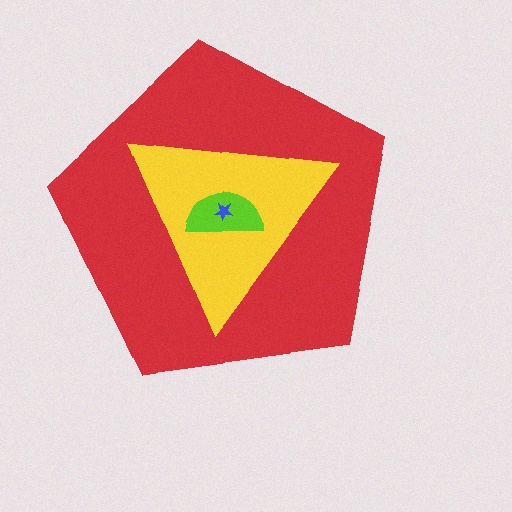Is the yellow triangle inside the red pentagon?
Yes.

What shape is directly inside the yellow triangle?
The lime semicircle.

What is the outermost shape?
The red pentagon.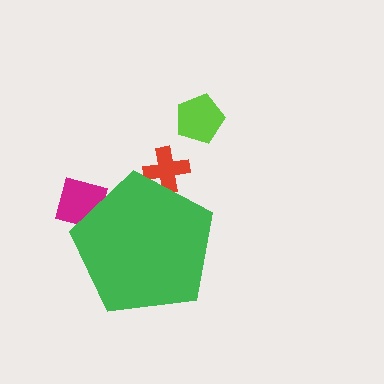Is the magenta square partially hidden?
Yes, the magenta square is partially hidden behind the green pentagon.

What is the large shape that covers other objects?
A green pentagon.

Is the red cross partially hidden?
Yes, the red cross is partially hidden behind the green pentagon.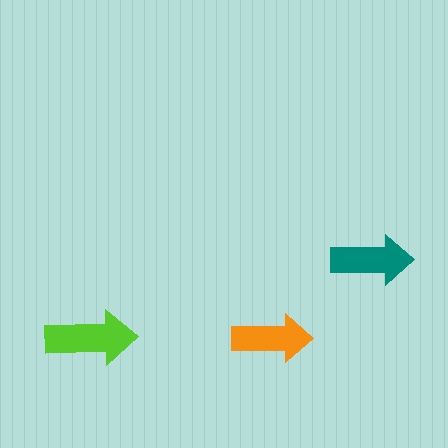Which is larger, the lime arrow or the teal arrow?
The lime one.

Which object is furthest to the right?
The teal arrow is rightmost.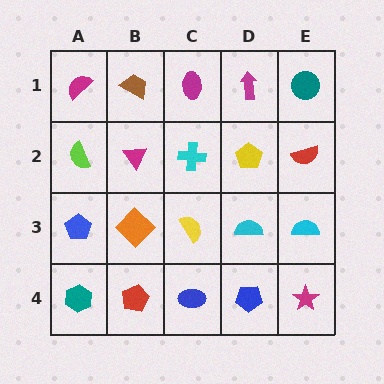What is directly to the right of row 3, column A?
An orange diamond.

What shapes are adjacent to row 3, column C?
A cyan cross (row 2, column C), a blue ellipse (row 4, column C), an orange diamond (row 3, column B), a cyan semicircle (row 3, column D).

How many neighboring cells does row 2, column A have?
3.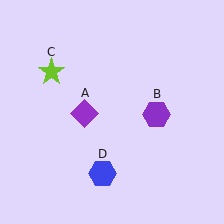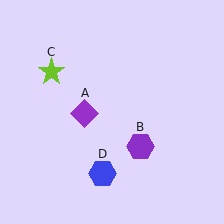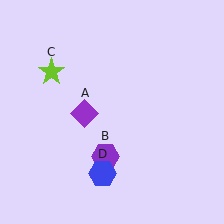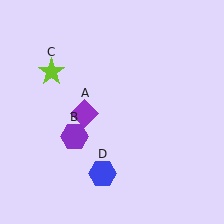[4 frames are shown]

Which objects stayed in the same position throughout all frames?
Purple diamond (object A) and lime star (object C) and blue hexagon (object D) remained stationary.